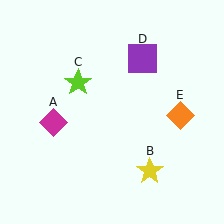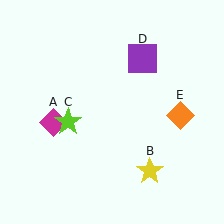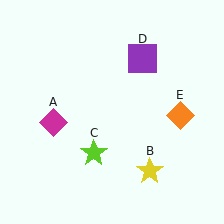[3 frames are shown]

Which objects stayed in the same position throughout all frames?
Magenta diamond (object A) and yellow star (object B) and purple square (object D) and orange diamond (object E) remained stationary.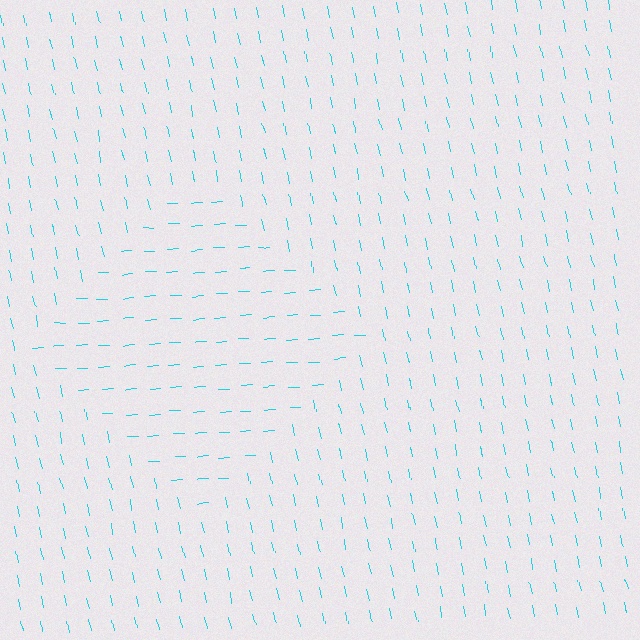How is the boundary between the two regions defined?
The boundary is defined purely by a change in line orientation (approximately 80 degrees difference). All lines are the same color and thickness.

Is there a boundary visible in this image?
Yes, there is a texture boundary formed by a change in line orientation.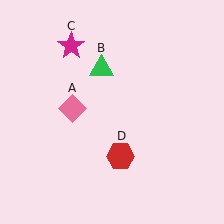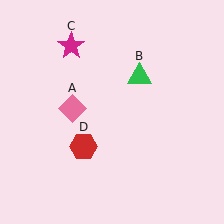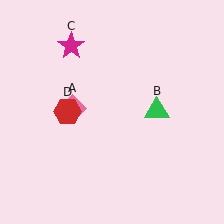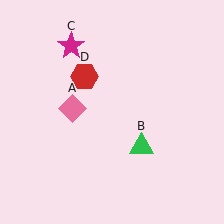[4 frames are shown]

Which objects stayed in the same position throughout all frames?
Pink diamond (object A) and magenta star (object C) remained stationary.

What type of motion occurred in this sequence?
The green triangle (object B), red hexagon (object D) rotated clockwise around the center of the scene.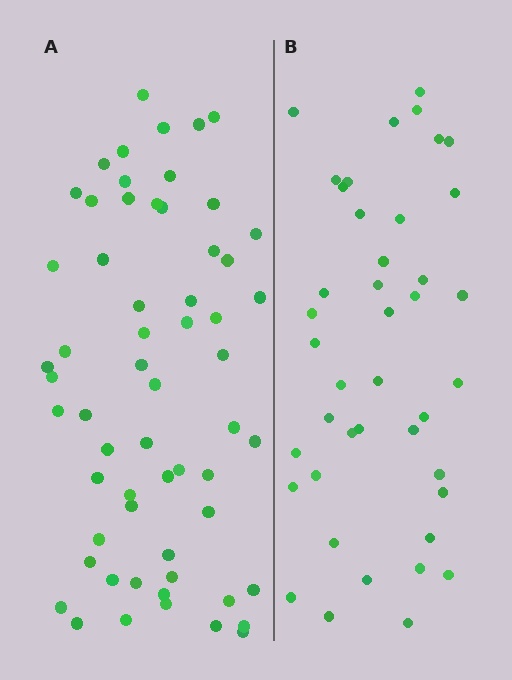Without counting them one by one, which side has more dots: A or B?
Region A (the left region) has more dots.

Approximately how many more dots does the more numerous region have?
Region A has approximately 20 more dots than region B.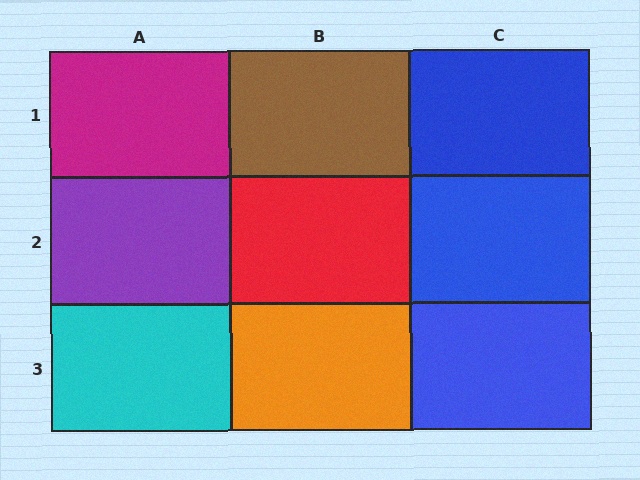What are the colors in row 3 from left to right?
Cyan, orange, blue.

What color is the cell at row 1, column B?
Brown.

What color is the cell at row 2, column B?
Red.